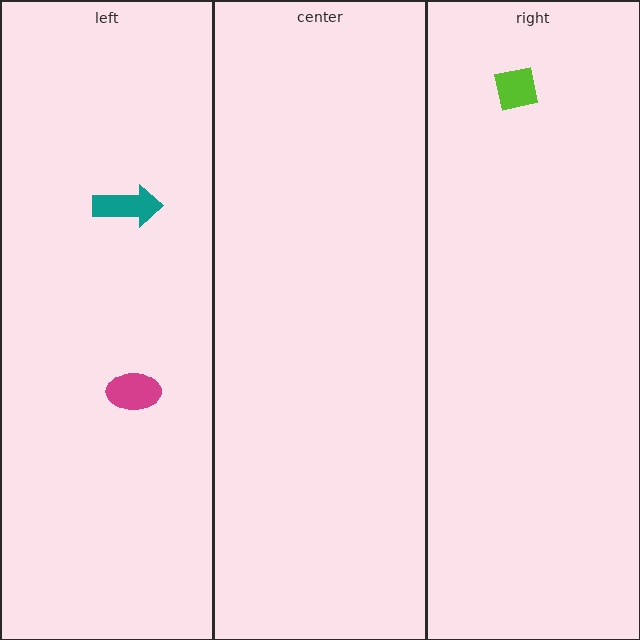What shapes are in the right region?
The lime square.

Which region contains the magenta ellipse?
The left region.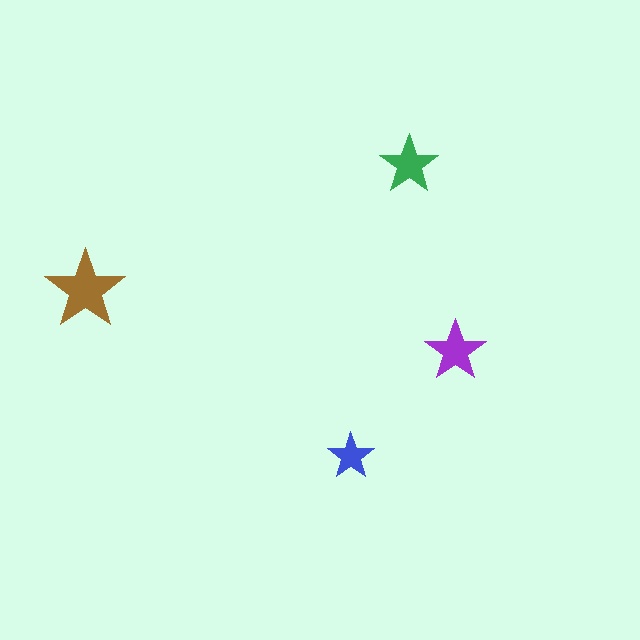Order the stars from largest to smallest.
the brown one, the purple one, the green one, the blue one.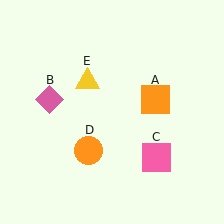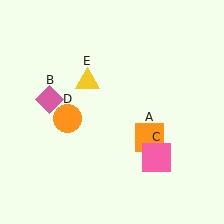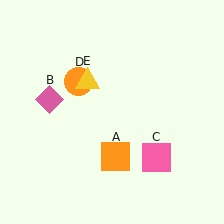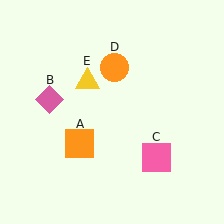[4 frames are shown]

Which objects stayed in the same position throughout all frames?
Pink diamond (object B) and pink square (object C) and yellow triangle (object E) remained stationary.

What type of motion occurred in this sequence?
The orange square (object A), orange circle (object D) rotated clockwise around the center of the scene.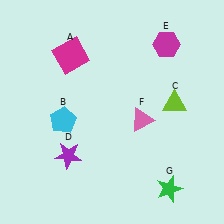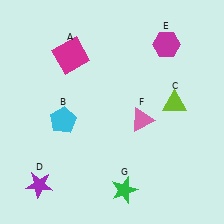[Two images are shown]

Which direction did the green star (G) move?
The green star (G) moved left.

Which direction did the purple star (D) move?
The purple star (D) moved down.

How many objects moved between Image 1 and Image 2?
2 objects moved between the two images.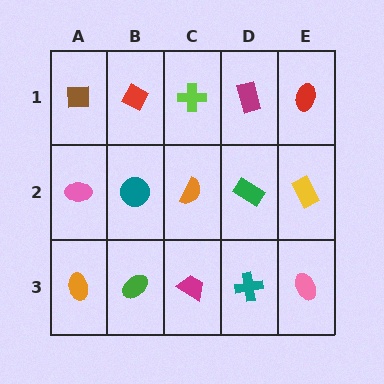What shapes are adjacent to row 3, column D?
A green rectangle (row 2, column D), a magenta trapezoid (row 3, column C), a pink ellipse (row 3, column E).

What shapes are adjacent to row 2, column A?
A brown square (row 1, column A), an orange ellipse (row 3, column A), a teal circle (row 2, column B).